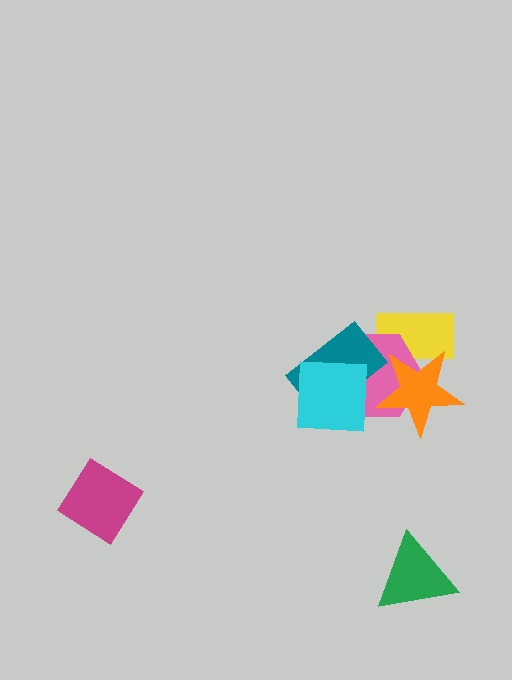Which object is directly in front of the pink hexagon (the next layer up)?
The teal rectangle is directly in front of the pink hexagon.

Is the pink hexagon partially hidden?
Yes, it is partially covered by another shape.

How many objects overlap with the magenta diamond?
0 objects overlap with the magenta diamond.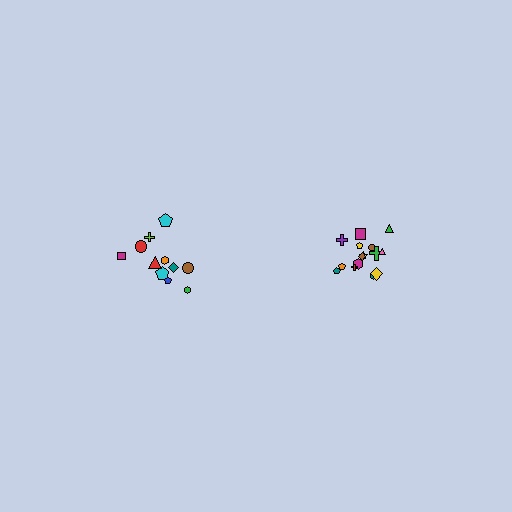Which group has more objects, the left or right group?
The right group.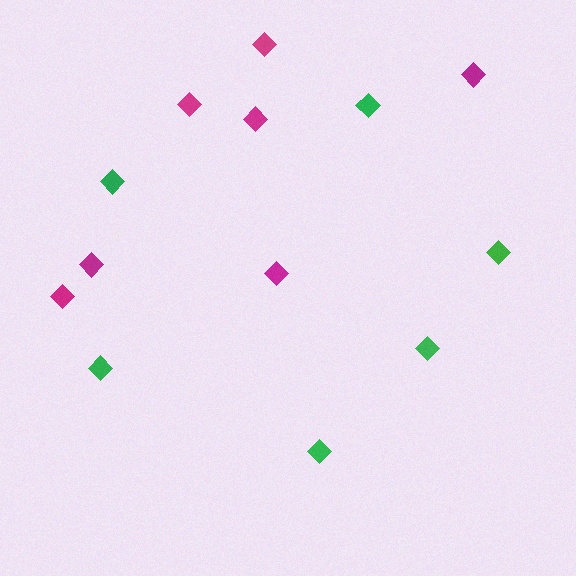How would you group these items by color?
There are 2 groups: one group of magenta diamonds (7) and one group of green diamonds (6).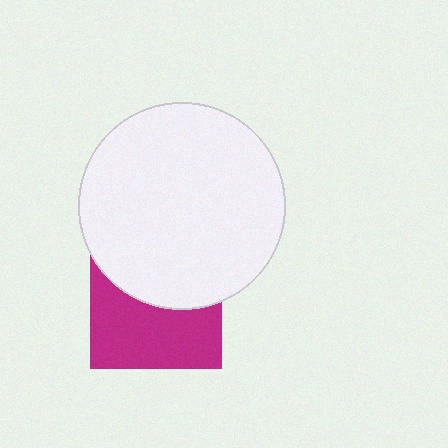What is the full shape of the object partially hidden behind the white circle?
The partially hidden object is a magenta square.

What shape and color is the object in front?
The object in front is a white circle.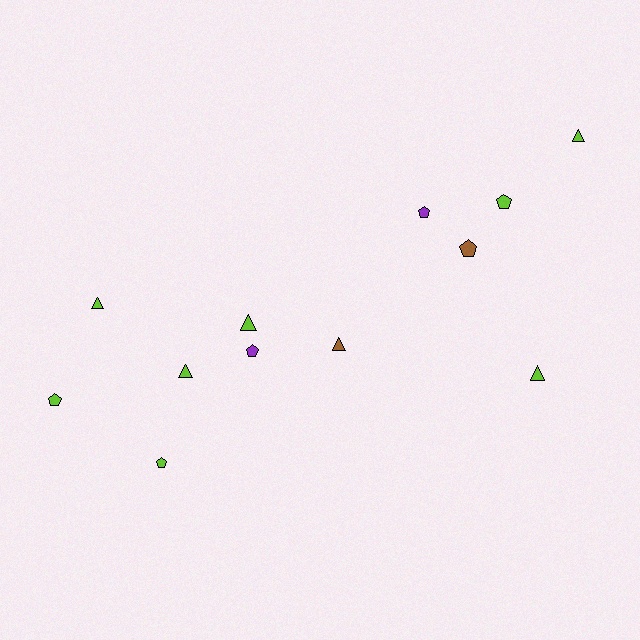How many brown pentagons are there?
There is 1 brown pentagon.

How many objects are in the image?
There are 12 objects.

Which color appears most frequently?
Lime, with 8 objects.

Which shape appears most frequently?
Pentagon, with 6 objects.